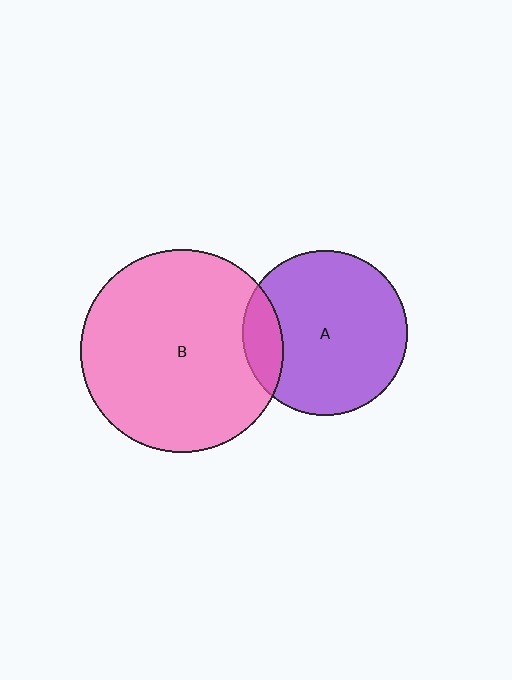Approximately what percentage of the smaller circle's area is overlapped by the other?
Approximately 15%.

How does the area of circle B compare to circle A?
Approximately 1.5 times.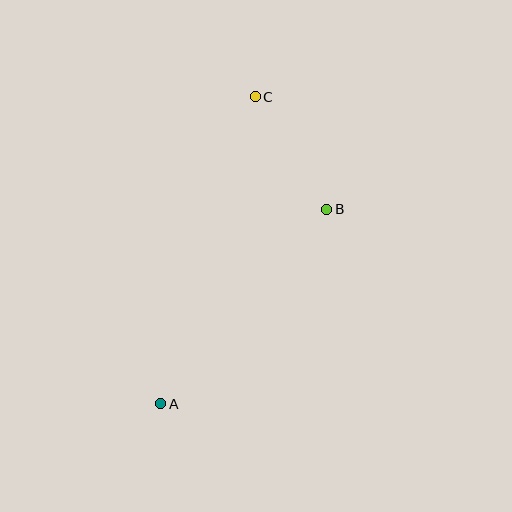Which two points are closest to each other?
Points B and C are closest to each other.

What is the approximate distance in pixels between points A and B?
The distance between A and B is approximately 256 pixels.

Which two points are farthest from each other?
Points A and C are farthest from each other.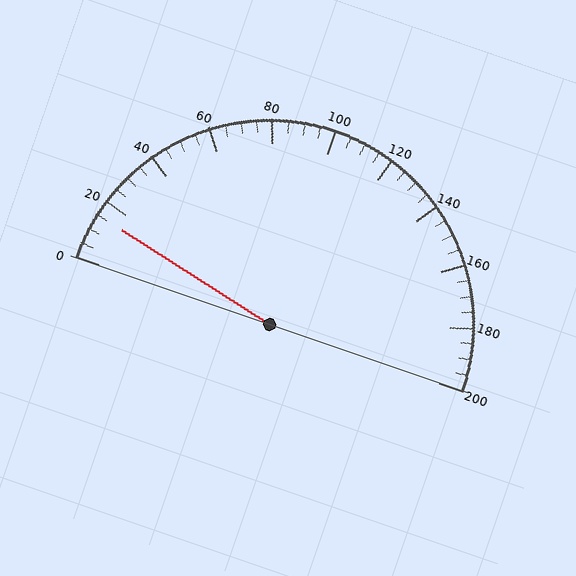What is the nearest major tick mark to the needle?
The nearest major tick mark is 20.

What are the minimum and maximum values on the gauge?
The gauge ranges from 0 to 200.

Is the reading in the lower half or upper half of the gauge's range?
The reading is in the lower half of the range (0 to 200).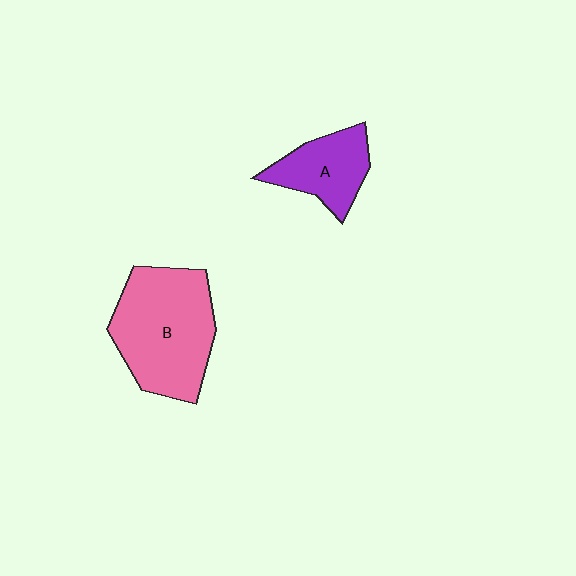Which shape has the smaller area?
Shape A (purple).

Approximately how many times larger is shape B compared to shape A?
Approximately 1.9 times.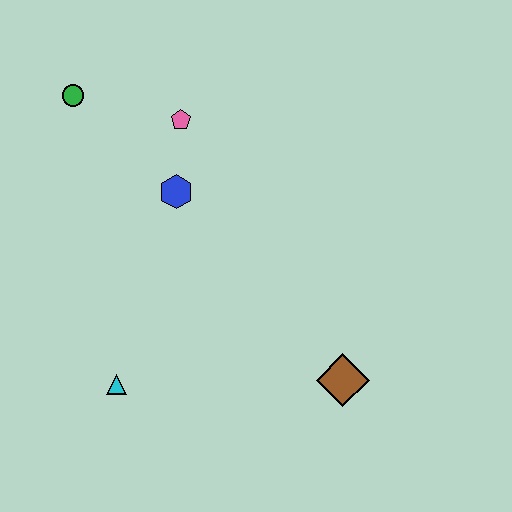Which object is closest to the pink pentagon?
The blue hexagon is closest to the pink pentagon.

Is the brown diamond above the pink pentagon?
No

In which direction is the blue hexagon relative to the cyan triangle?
The blue hexagon is above the cyan triangle.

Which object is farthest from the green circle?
The brown diamond is farthest from the green circle.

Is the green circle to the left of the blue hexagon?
Yes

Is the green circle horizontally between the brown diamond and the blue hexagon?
No